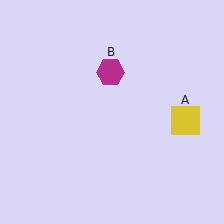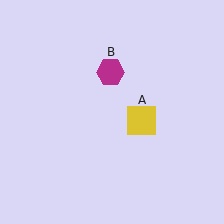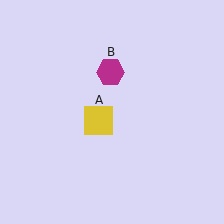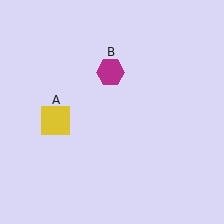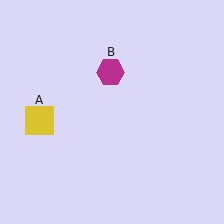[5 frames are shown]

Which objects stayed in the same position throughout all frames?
Magenta hexagon (object B) remained stationary.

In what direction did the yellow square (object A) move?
The yellow square (object A) moved left.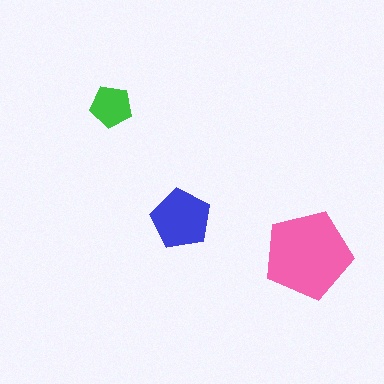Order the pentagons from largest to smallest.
the pink one, the blue one, the green one.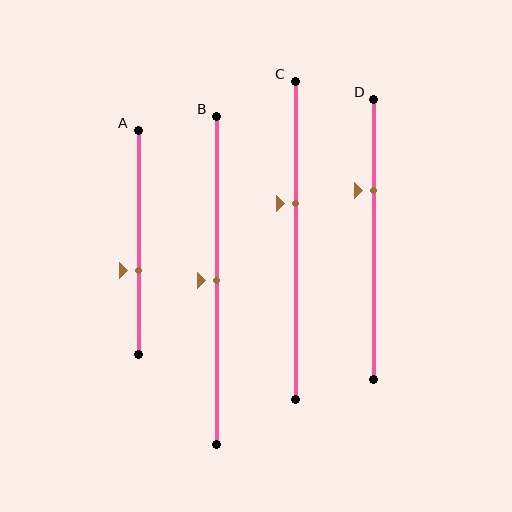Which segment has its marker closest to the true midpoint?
Segment B has its marker closest to the true midpoint.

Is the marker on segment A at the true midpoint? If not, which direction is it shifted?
No, the marker on segment A is shifted downward by about 13% of the segment length.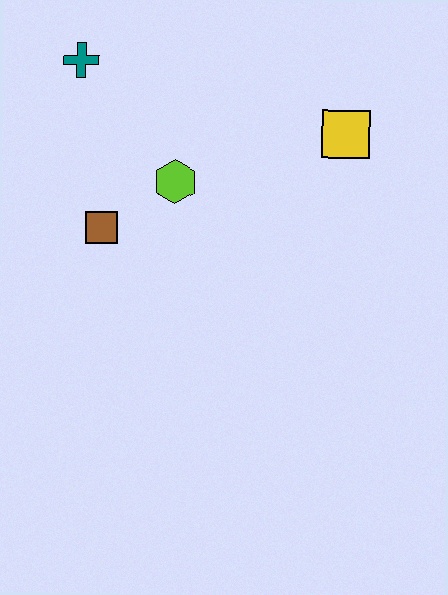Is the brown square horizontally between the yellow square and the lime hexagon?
No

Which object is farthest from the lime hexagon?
The yellow square is farthest from the lime hexagon.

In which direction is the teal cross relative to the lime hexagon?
The teal cross is above the lime hexagon.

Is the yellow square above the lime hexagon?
Yes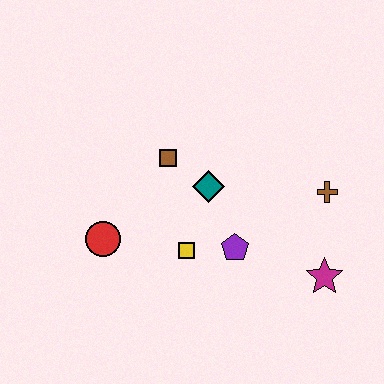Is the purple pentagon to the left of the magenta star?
Yes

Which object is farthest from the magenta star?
The red circle is farthest from the magenta star.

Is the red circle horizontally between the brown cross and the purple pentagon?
No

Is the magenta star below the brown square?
Yes